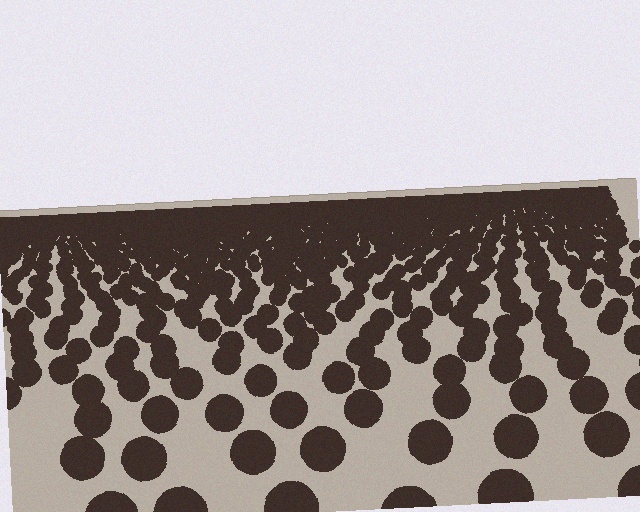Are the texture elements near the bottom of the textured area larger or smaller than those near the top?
Larger. Near the bottom, elements are closer to the viewer and appear at a bigger on-screen size.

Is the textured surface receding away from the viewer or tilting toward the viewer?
The surface is receding away from the viewer. Texture elements get smaller and denser toward the top.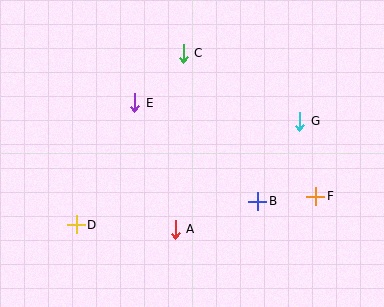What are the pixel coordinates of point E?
Point E is at (135, 103).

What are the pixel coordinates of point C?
Point C is at (183, 53).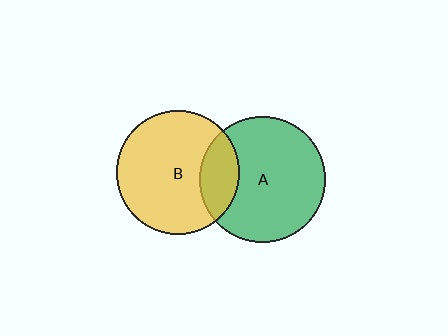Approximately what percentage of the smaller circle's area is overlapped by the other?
Approximately 20%.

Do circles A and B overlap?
Yes.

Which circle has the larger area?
Circle A (green).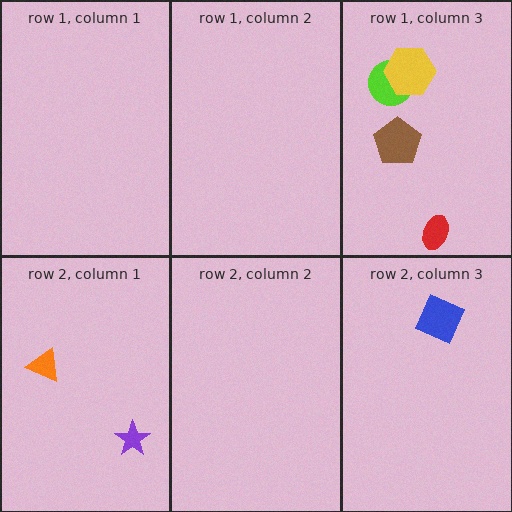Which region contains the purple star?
The row 2, column 1 region.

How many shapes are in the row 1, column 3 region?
4.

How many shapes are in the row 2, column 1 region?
2.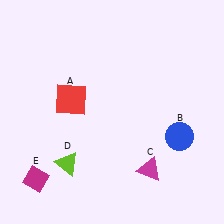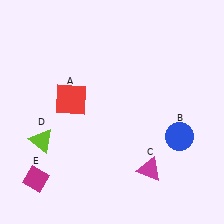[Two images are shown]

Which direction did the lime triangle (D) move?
The lime triangle (D) moved left.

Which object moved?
The lime triangle (D) moved left.